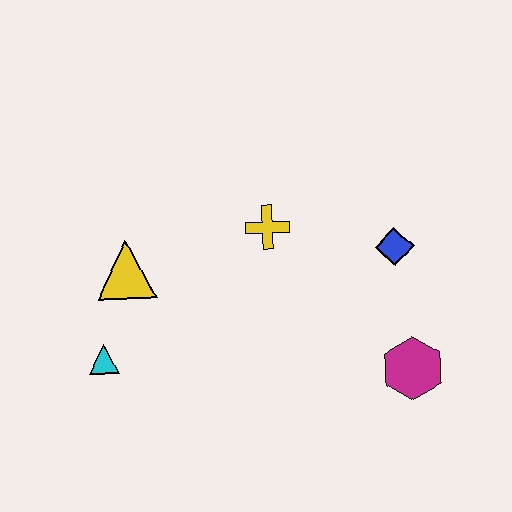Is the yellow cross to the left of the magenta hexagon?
Yes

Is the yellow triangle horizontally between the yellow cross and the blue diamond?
No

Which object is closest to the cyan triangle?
The yellow triangle is closest to the cyan triangle.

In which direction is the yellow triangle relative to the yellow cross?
The yellow triangle is to the left of the yellow cross.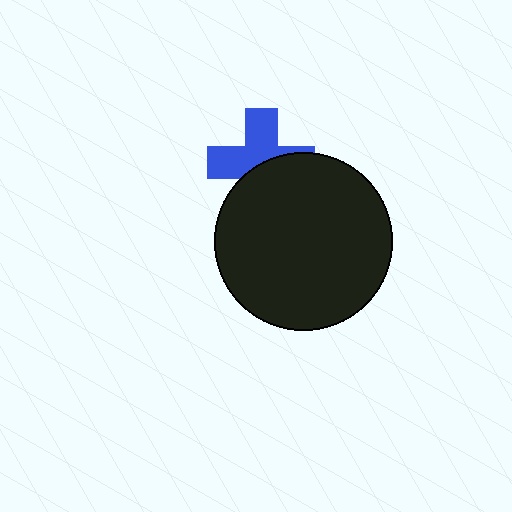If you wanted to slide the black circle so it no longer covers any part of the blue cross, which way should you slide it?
Slide it down — that is the most direct way to separate the two shapes.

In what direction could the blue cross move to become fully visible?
The blue cross could move up. That would shift it out from behind the black circle entirely.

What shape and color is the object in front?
The object in front is a black circle.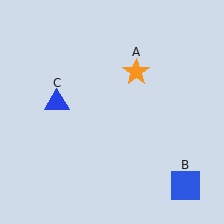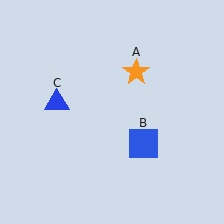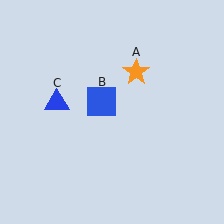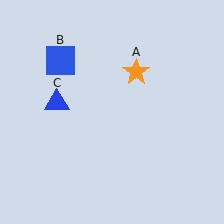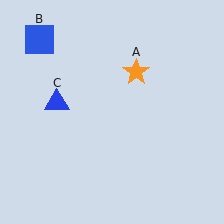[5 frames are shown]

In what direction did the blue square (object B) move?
The blue square (object B) moved up and to the left.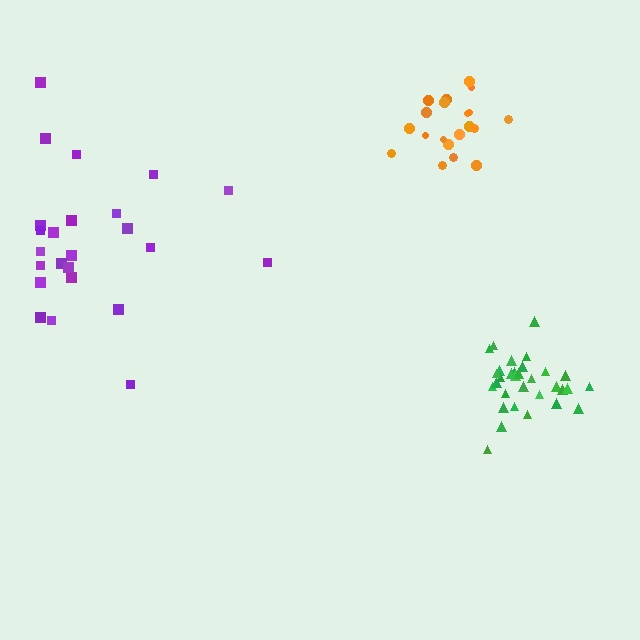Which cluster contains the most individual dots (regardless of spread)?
Green (33).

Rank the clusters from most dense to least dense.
green, orange, purple.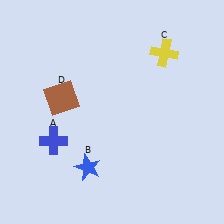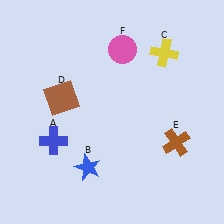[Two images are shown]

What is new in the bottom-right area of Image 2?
A brown cross (E) was added in the bottom-right area of Image 2.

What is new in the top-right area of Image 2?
A pink circle (F) was added in the top-right area of Image 2.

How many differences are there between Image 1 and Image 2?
There are 2 differences between the two images.